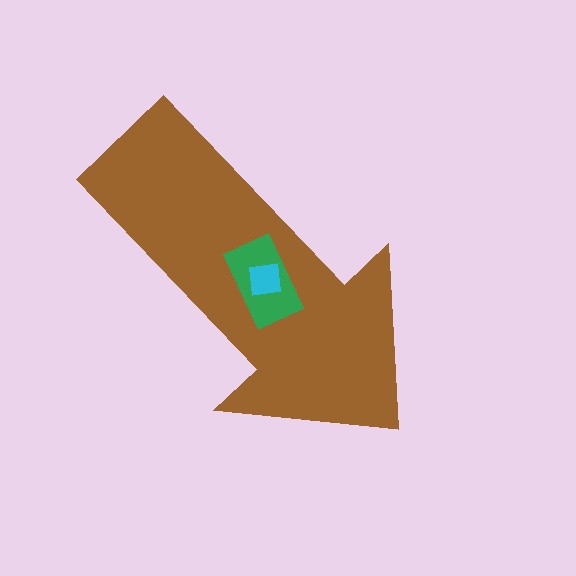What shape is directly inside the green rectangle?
The cyan square.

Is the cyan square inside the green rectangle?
Yes.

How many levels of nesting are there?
3.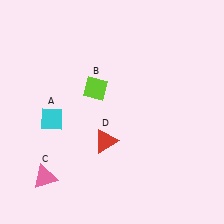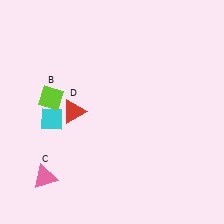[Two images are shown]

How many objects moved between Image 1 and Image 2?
2 objects moved between the two images.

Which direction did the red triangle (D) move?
The red triangle (D) moved left.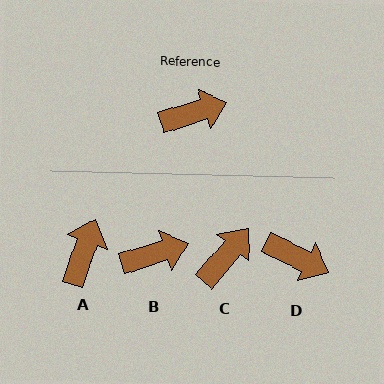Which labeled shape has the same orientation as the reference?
B.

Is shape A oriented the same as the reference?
No, it is off by about 53 degrees.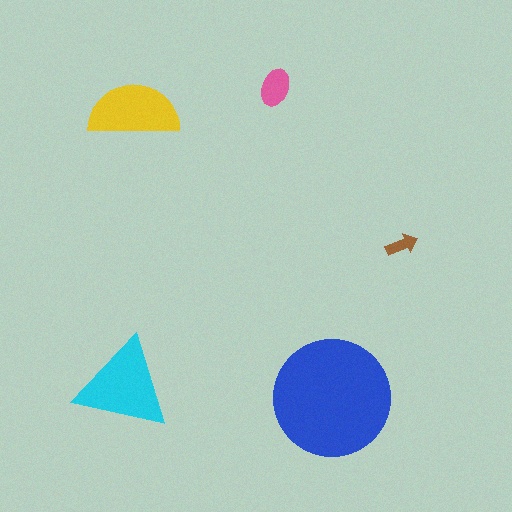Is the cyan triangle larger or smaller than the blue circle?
Smaller.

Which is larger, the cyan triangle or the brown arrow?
The cyan triangle.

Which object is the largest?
The blue circle.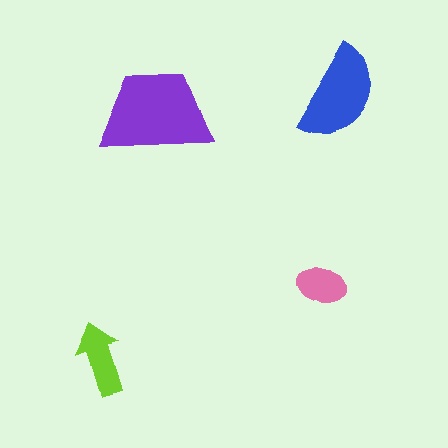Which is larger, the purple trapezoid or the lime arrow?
The purple trapezoid.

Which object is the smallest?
The pink ellipse.